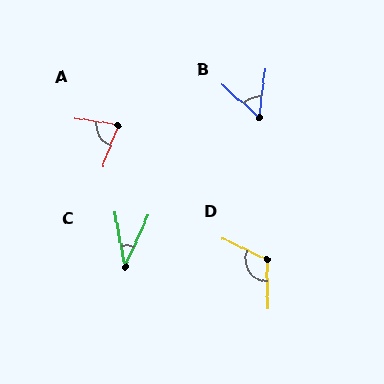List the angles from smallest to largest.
C (35°), B (56°), A (78°), D (117°).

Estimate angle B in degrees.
Approximately 56 degrees.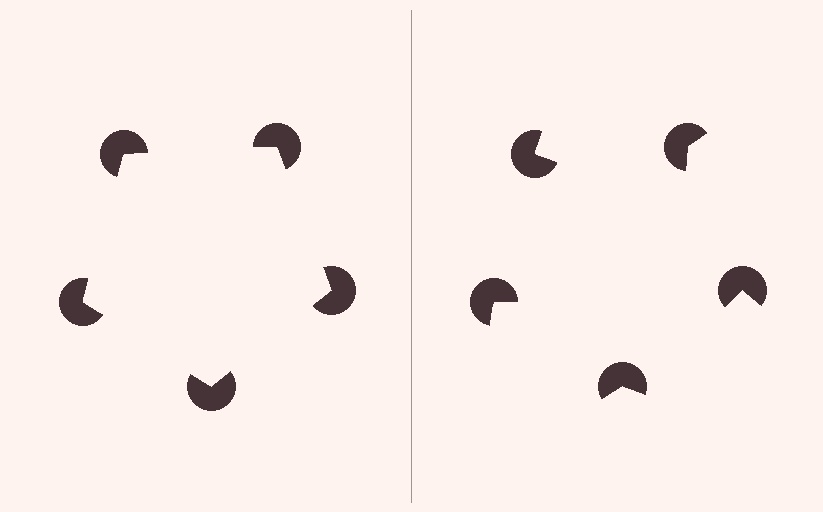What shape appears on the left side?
An illusory pentagon.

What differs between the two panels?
The pac-man discs are positioned identically on both sides; only the wedge orientations differ. On the left they align to a pentagon; on the right they are misaligned.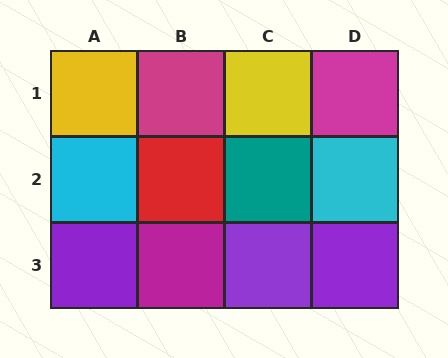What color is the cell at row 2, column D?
Cyan.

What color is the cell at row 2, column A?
Cyan.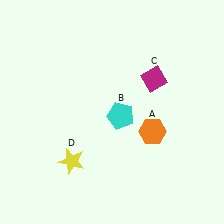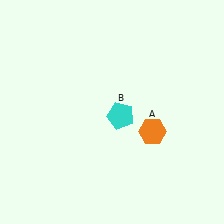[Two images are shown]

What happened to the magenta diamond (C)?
The magenta diamond (C) was removed in Image 2. It was in the top-right area of Image 1.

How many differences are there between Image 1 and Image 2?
There are 2 differences between the two images.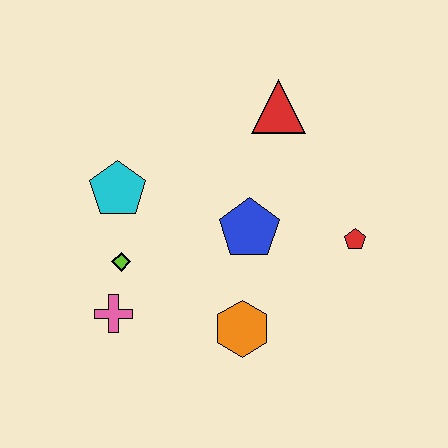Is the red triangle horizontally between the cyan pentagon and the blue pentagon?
No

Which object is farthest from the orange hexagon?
The red triangle is farthest from the orange hexagon.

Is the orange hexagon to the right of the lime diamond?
Yes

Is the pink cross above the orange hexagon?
Yes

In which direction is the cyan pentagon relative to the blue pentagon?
The cyan pentagon is to the left of the blue pentagon.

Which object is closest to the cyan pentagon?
The lime diamond is closest to the cyan pentagon.